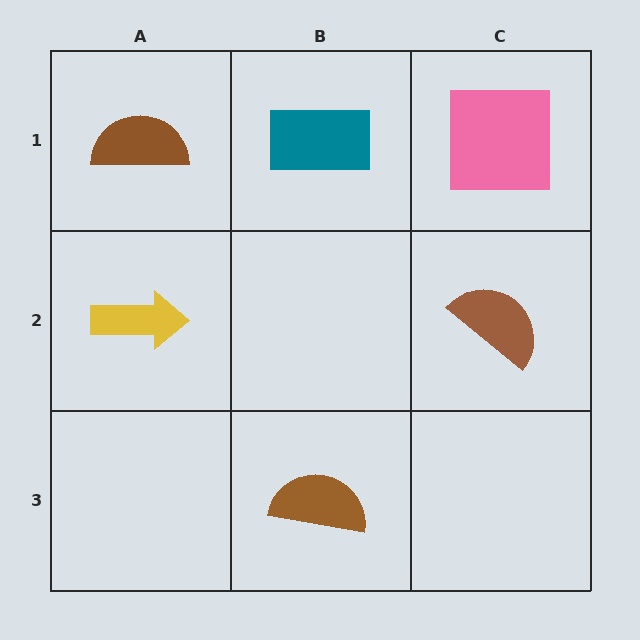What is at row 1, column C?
A pink square.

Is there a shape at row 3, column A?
No, that cell is empty.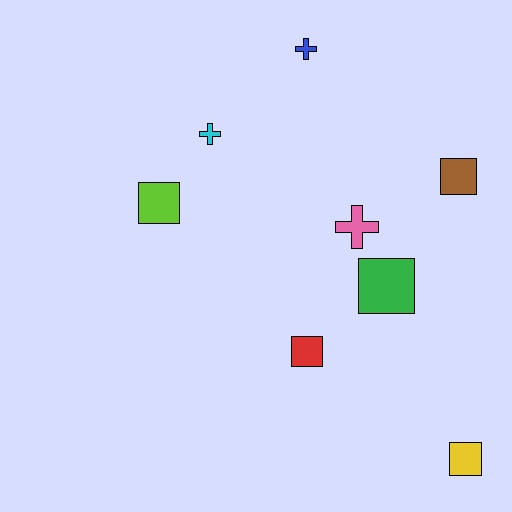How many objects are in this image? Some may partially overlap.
There are 8 objects.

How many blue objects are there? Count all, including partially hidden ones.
There is 1 blue object.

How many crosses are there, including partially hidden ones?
There are 3 crosses.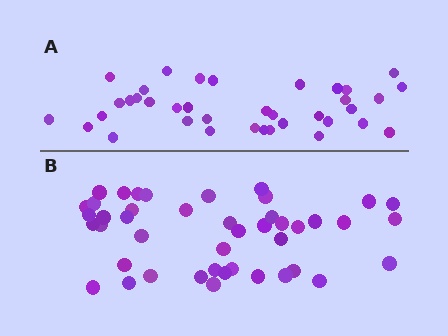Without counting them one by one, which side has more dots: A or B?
Region B (the bottom region) has more dots.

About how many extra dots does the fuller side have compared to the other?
Region B has roughly 8 or so more dots than region A.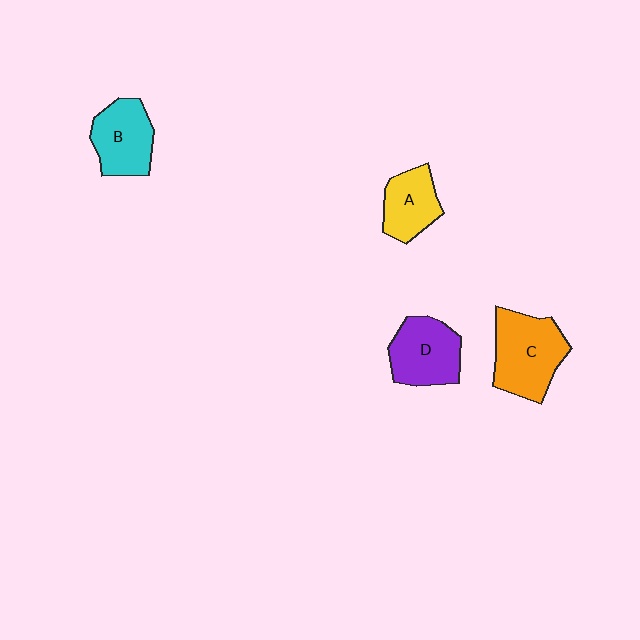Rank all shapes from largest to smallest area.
From largest to smallest: C (orange), D (purple), B (cyan), A (yellow).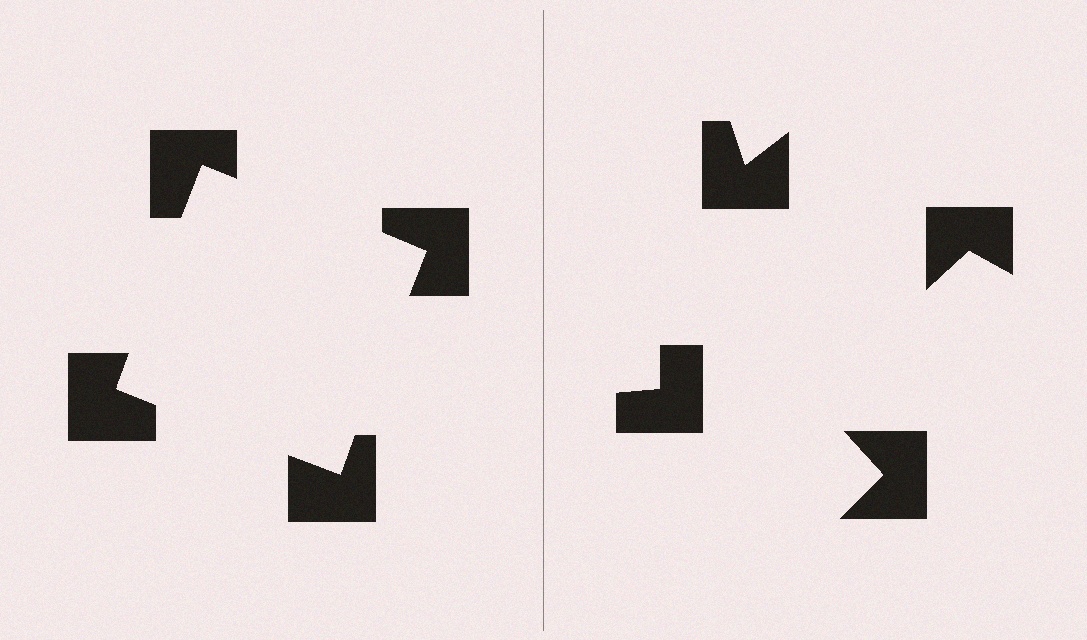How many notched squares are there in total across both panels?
8 — 4 on each side.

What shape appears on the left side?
An illusory square.